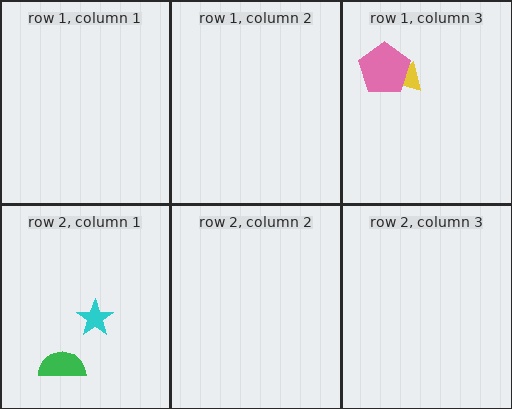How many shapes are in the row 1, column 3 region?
2.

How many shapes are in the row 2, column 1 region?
2.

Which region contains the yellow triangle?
The row 1, column 3 region.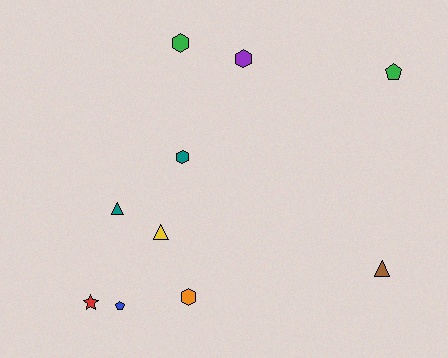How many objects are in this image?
There are 10 objects.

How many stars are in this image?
There is 1 star.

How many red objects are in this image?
There is 1 red object.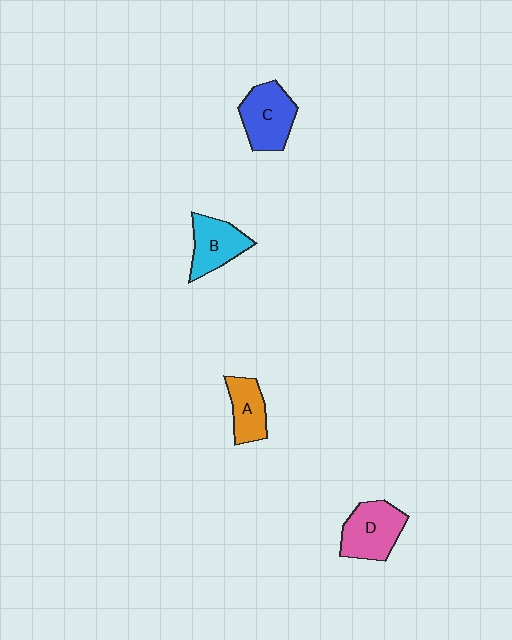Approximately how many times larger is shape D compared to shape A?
Approximately 1.4 times.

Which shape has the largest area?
Shape D (pink).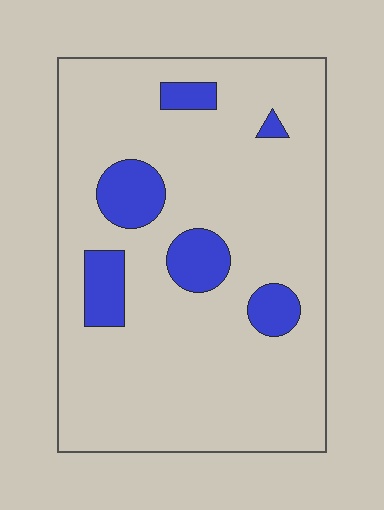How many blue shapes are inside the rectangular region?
6.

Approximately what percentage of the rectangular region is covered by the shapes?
Approximately 15%.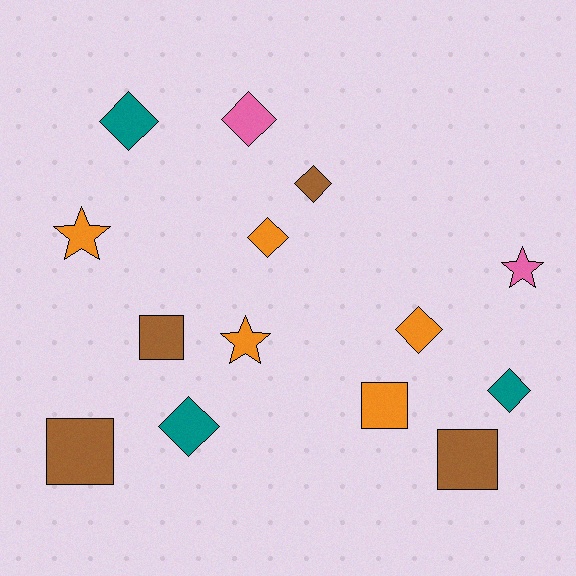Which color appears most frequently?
Orange, with 5 objects.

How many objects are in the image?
There are 14 objects.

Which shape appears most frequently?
Diamond, with 7 objects.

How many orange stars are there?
There are 2 orange stars.